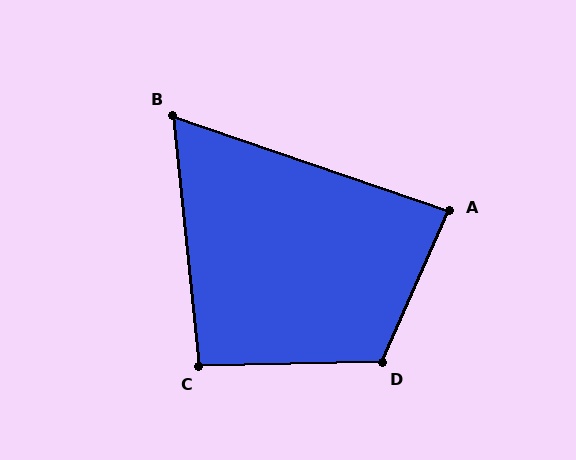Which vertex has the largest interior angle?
D, at approximately 115 degrees.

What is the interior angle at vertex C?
Approximately 95 degrees (approximately right).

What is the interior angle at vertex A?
Approximately 85 degrees (approximately right).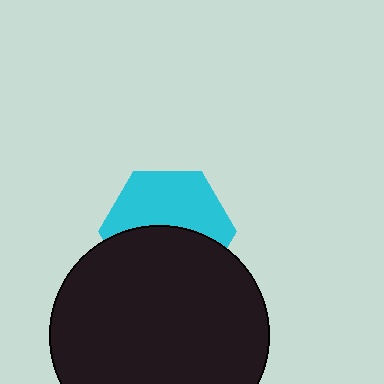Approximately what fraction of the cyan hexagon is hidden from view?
Roughly 49% of the cyan hexagon is hidden behind the black circle.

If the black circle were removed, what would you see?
You would see the complete cyan hexagon.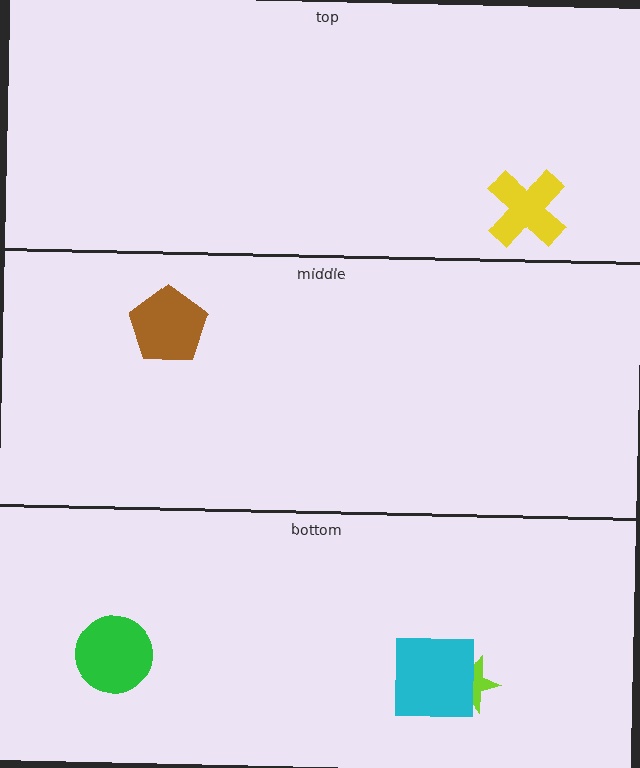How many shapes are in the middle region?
1.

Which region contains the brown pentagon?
The middle region.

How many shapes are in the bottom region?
3.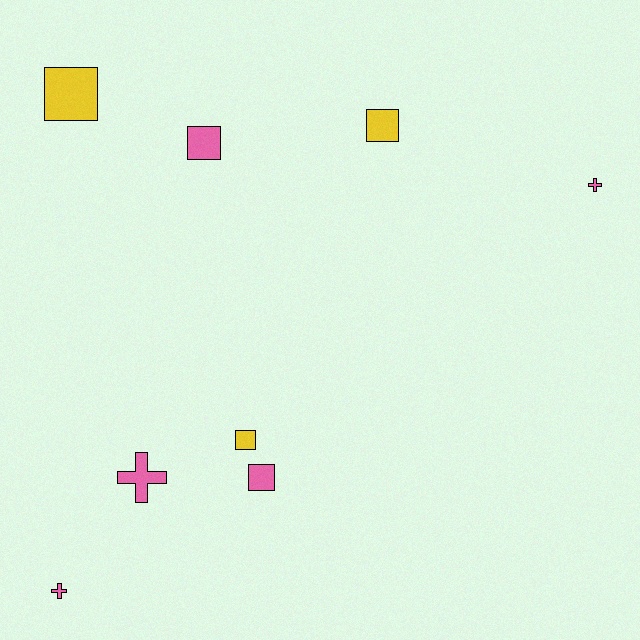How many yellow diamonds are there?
There are no yellow diamonds.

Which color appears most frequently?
Pink, with 5 objects.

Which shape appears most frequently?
Square, with 5 objects.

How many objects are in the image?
There are 8 objects.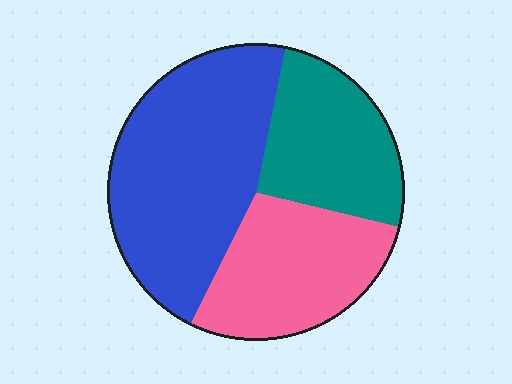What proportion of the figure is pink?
Pink covers 28% of the figure.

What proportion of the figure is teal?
Teal covers roughly 25% of the figure.